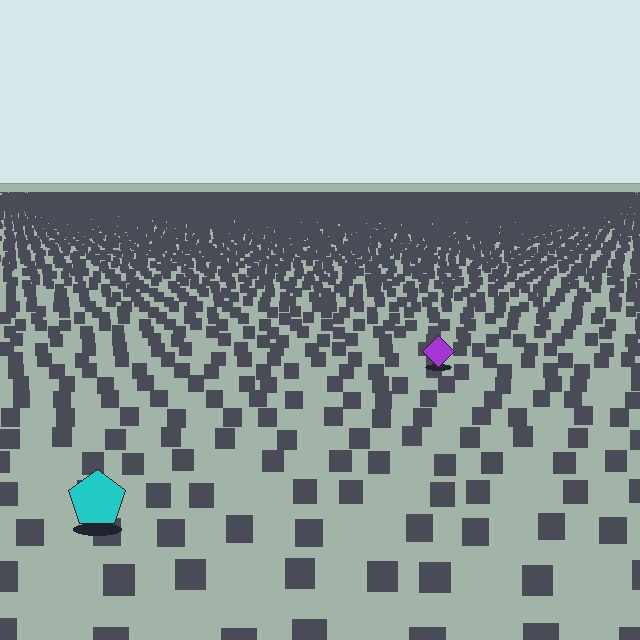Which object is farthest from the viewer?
The purple diamond is farthest from the viewer. It appears smaller and the ground texture around it is denser.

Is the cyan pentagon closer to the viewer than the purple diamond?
Yes. The cyan pentagon is closer — you can tell from the texture gradient: the ground texture is coarser near it.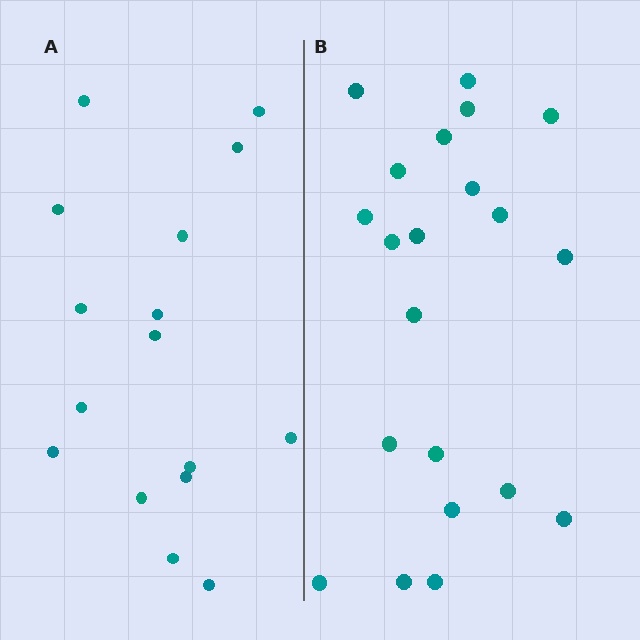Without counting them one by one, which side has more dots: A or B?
Region B (the right region) has more dots.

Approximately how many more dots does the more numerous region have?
Region B has about 5 more dots than region A.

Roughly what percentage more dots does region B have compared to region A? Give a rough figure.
About 30% more.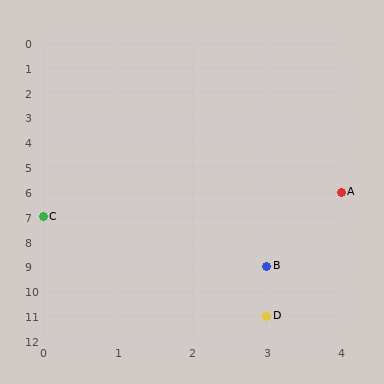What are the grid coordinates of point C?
Point C is at grid coordinates (0, 7).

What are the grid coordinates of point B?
Point B is at grid coordinates (3, 9).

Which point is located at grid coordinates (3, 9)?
Point B is at (3, 9).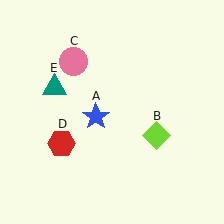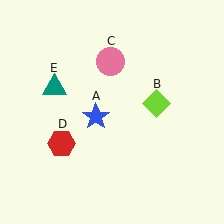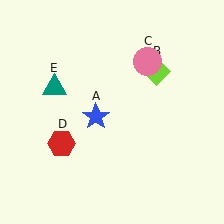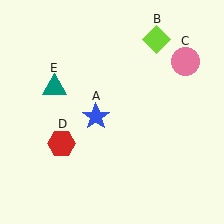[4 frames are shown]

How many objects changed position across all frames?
2 objects changed position: lime diamond (object B), pink circle (object C).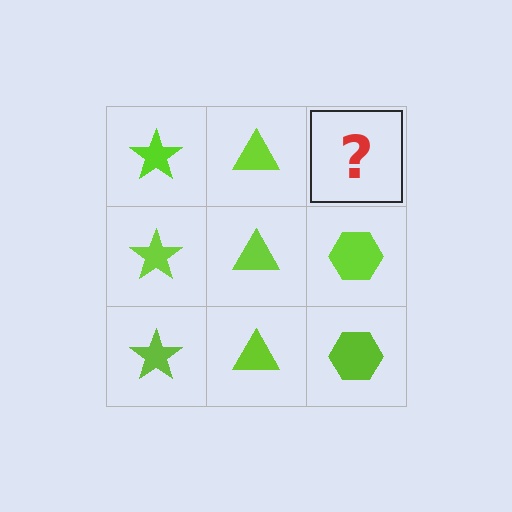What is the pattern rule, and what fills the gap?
The rule is that each column has a consistent shape. The gap should be filled with a lime hexagon.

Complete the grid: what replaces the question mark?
The question mark should be replaced with a lime hexagon.